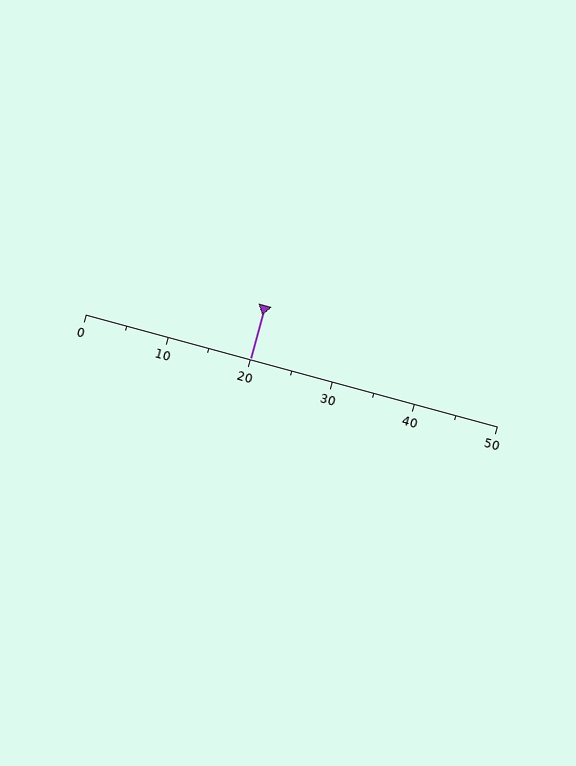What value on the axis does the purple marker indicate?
The marker indicates approximately 20.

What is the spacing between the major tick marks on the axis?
The major ticks are spaced 10 apart.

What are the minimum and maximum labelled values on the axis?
The axis runs from 0 to 50.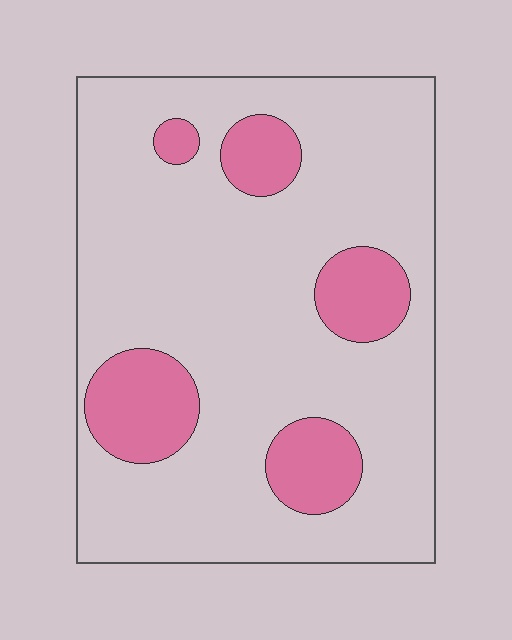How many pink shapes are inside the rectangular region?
5.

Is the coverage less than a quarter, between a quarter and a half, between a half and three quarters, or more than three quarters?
Less than a quarter.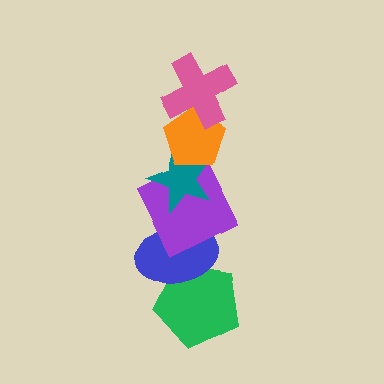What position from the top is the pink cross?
The pink cross is 1st from the top.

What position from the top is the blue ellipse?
The blue ellipse is 5th from the top.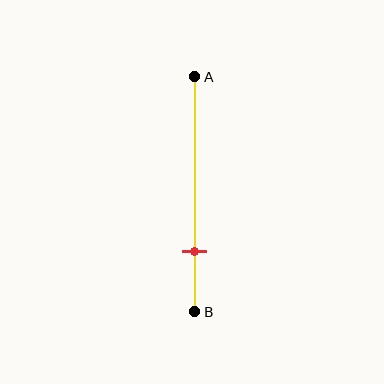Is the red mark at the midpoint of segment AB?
No, the mark is at about 75% from A, not at the 50% midpoint.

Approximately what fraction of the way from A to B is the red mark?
The red mark is approximately 75% of the way from A to B.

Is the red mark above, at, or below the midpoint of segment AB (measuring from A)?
The red mark is below the midpoint of segment AB.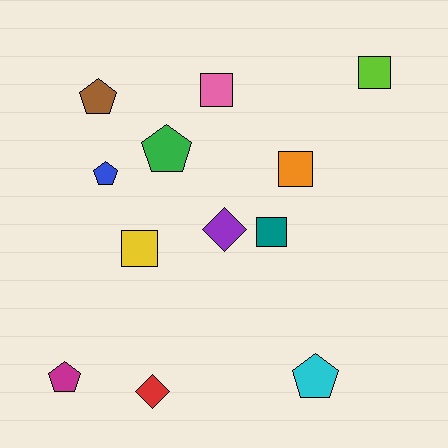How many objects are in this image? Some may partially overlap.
There are 12 objects.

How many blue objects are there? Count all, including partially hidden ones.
There is 1 blue object.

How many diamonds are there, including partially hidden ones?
There are 2 diamonds.